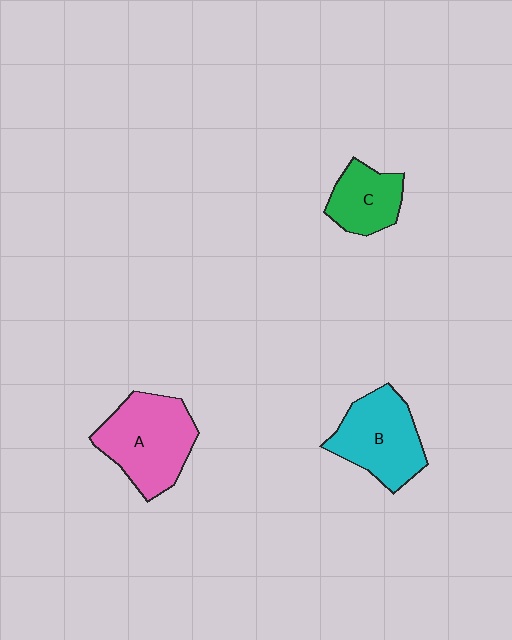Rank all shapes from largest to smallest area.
From largest to smallest: A (pink), B (cyan), C (green).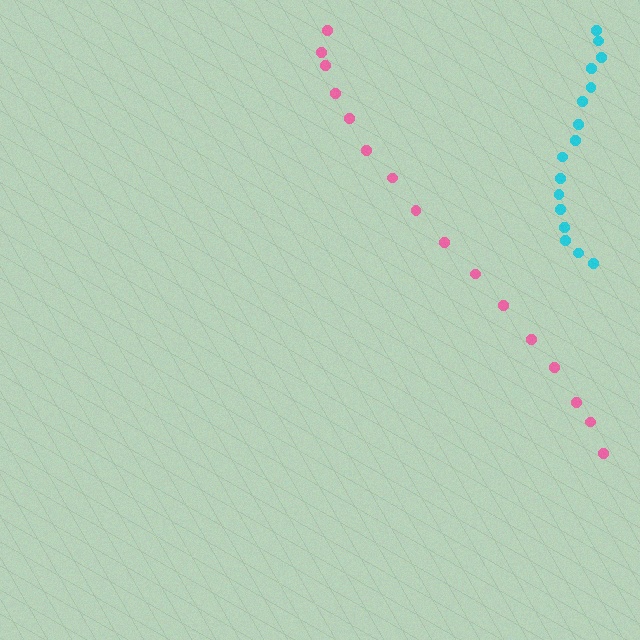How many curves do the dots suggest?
There are 2 distinct paths.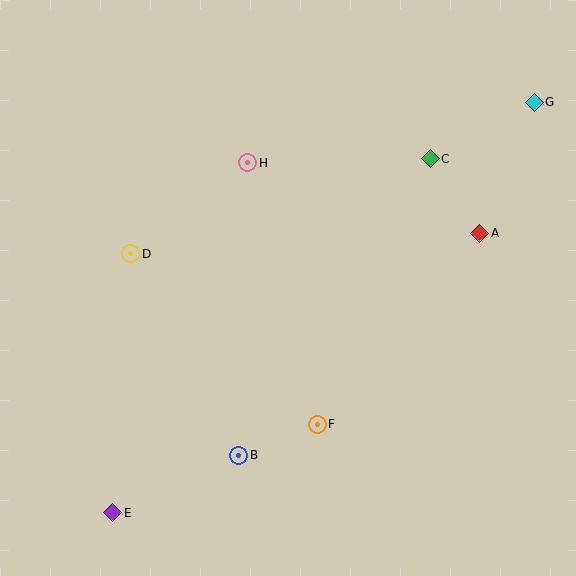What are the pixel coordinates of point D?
Point D is at (131, 254).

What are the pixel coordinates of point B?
Point B is at (239, 455).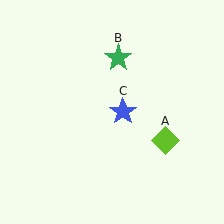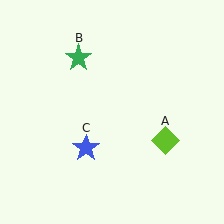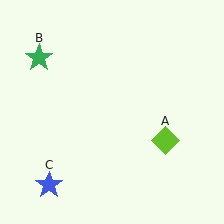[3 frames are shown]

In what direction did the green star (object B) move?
The green star (object B) moved left.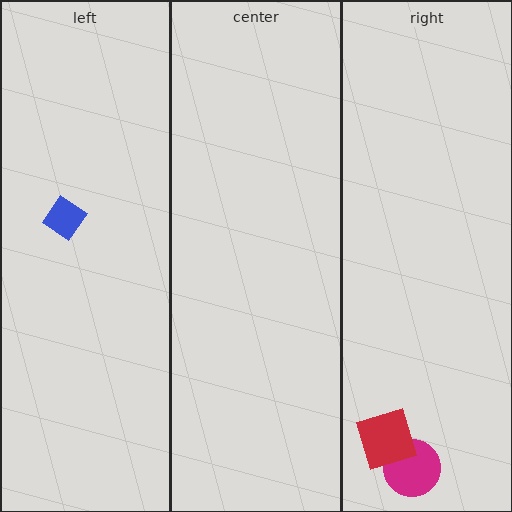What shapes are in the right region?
The magenta circle, the red square.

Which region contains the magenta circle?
The right region.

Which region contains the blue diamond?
The left region.